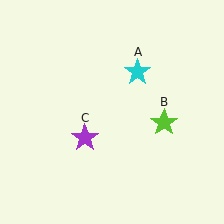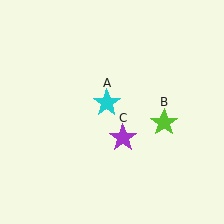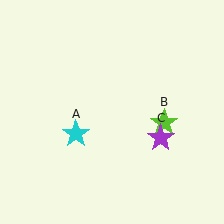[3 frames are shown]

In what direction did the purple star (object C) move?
The purple star (object C) moved right.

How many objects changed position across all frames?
2 objects changed position: cyan star (object A), purple star (object C).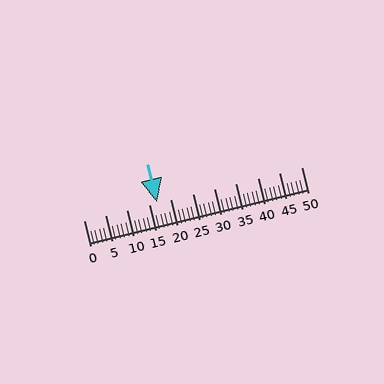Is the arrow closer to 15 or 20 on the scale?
The arrow is closer to 15.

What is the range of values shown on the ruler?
The ruler shows values from 0 to 50.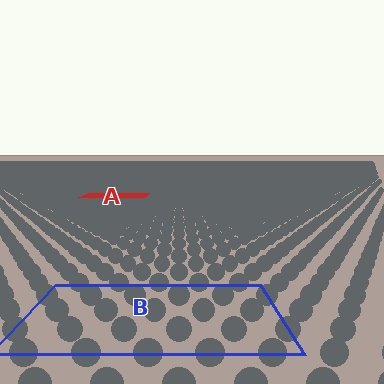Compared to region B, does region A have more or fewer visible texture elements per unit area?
Region A has more texture elements per unit area — they are packed more densely because it is farther away.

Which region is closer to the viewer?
Region B is closer. The texture elements there are larger and more spread out.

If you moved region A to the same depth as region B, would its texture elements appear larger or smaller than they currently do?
They would appear larger. At a closer depth, the same texture elements are projected at a bigger on-screen size.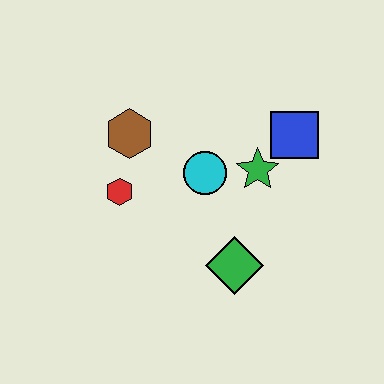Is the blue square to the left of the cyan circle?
No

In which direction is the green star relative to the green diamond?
The green star is above the green diamond.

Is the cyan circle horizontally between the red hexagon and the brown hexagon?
No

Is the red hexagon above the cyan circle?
No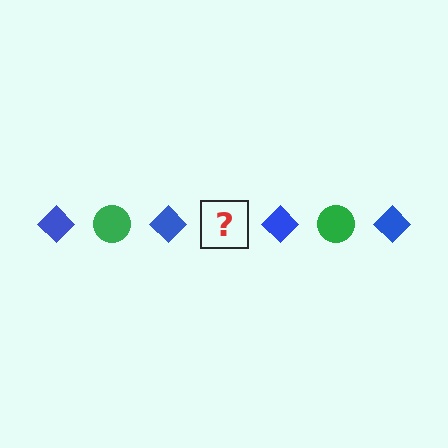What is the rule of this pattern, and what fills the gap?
The rule is that the pattern alternates between blue diamond and green circle. The gap should be filled with a green circle.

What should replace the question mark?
The question mark should be replaced with a green circle.